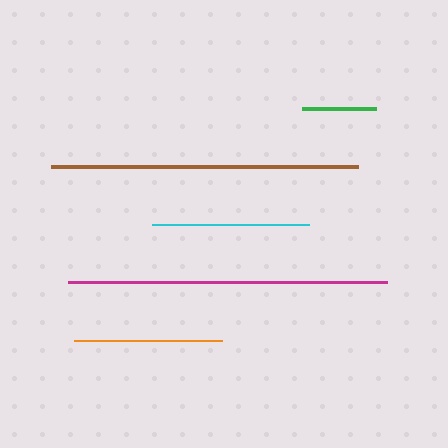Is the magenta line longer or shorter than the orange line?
The magenta line is longer than the orange line.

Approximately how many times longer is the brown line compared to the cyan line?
The brown line is approximately 2.0 times the length of the cyan line.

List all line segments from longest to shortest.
From longest to shortest: magenta, brown, cyan, orange, green.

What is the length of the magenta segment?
The magenta segment is approximately 319 pixels long.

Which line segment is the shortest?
The green line is the shortest at approximately 74 pixels.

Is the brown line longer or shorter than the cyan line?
The brown line is longer than the cyan line.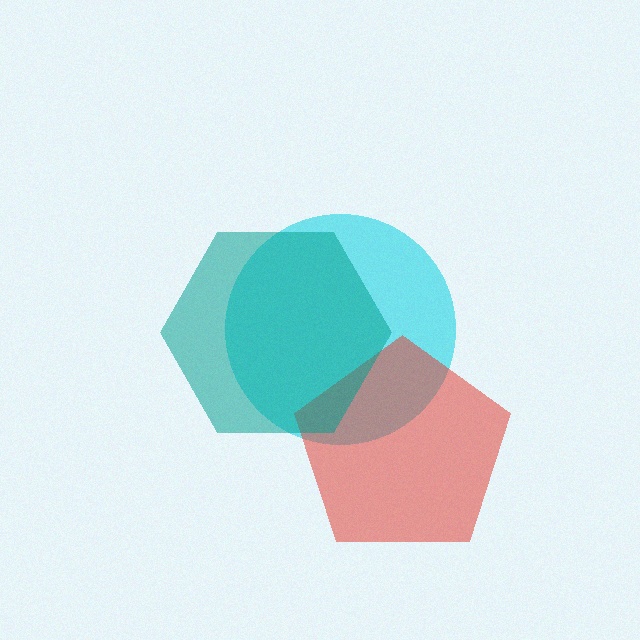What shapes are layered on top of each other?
The layered shapes are: a cyan circle, a red pentagon, a teal hexagon.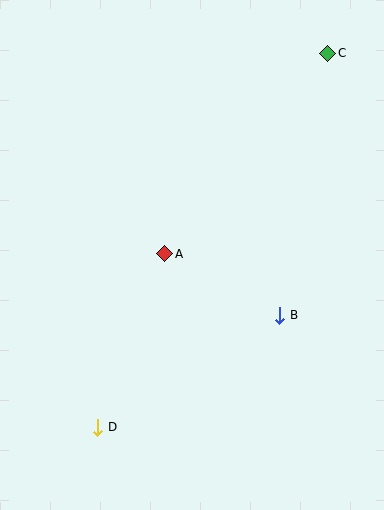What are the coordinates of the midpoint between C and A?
The midpoint between C and A is at (246, 154).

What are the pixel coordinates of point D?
Point D is at (98, 427).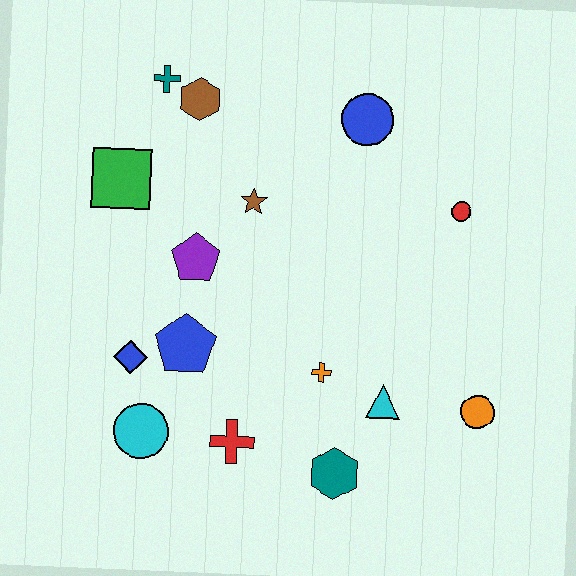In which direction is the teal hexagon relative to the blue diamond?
The teal hexagon is to the right of the blue diamond.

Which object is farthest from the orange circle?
The teal cross is farthest from the orange circle.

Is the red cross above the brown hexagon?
No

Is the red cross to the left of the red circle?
Yes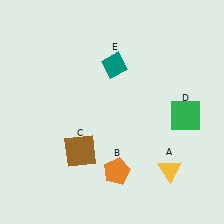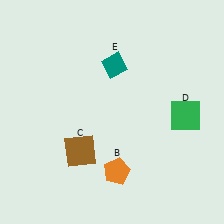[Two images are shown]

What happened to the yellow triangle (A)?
The yellow triangle (A) was removed in Image 2. It was in the bottom-right area of Image 1.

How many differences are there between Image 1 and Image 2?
There is 1 difference between the two images.